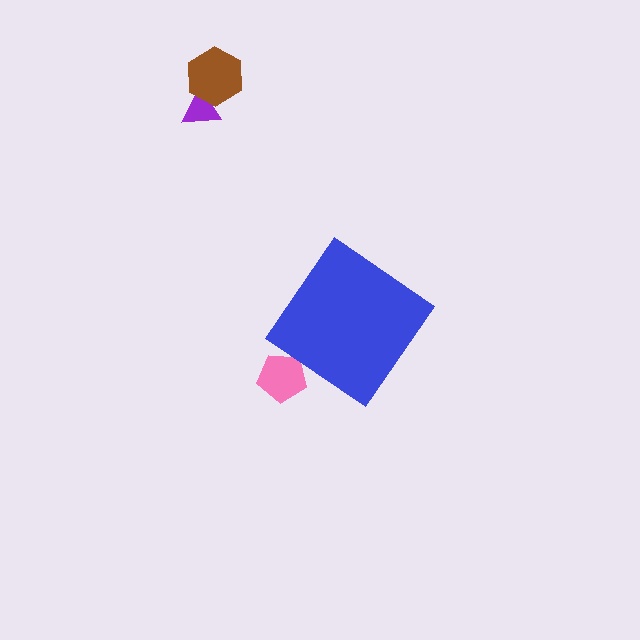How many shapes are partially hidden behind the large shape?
1 shape is partially hidden.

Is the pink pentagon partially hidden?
Yes, the pink pentagon is partially hidden behind the blue diamond.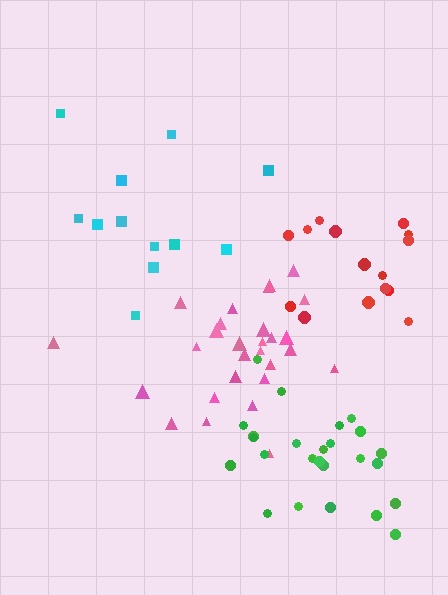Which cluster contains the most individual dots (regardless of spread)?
Pink (28).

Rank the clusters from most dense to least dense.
pink, green, red, cyan.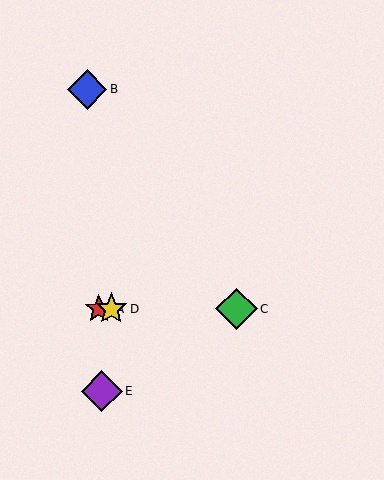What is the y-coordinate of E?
Object E is at y≈391.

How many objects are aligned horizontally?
3 objects (A, C, D) are aligned horizontally.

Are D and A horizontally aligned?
Yes, both are at y≈309.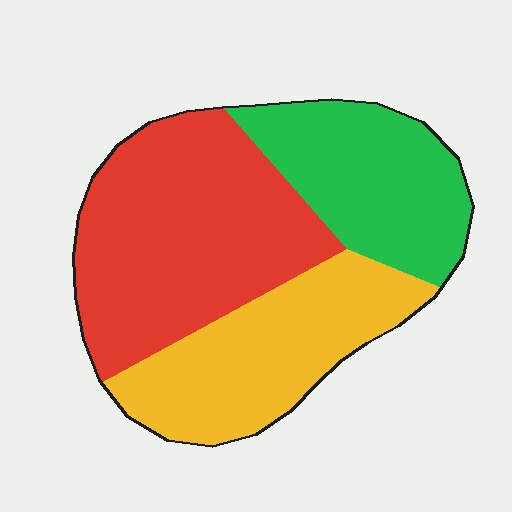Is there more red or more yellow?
Red.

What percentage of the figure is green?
Green covers around 25% of the figure.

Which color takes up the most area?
Red, at roughly 45%.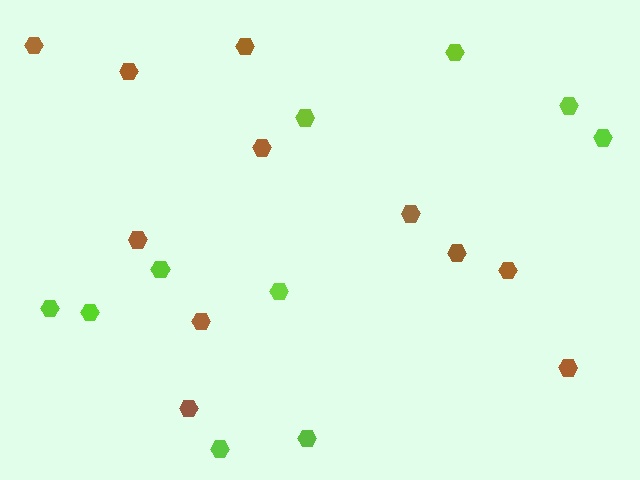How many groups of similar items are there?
There are 2 groups: one group of lime hexagons (10) and one group of brown hexagons (11).